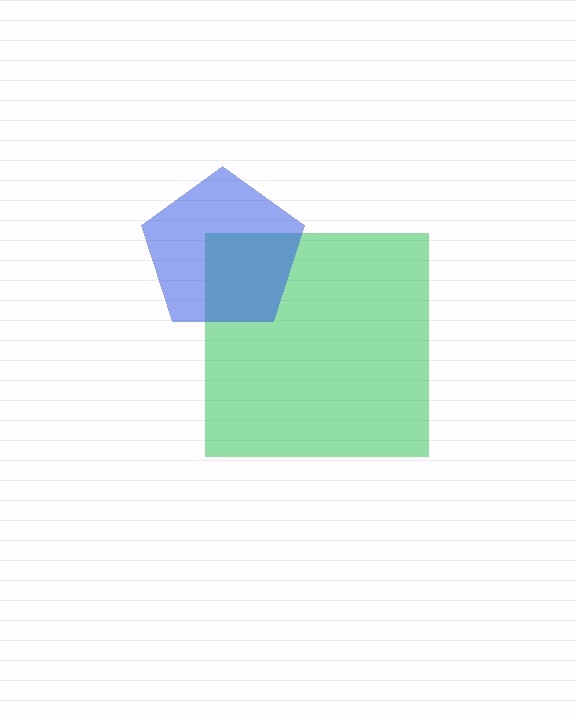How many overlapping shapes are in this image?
There are 2 overlapping shapes in the image.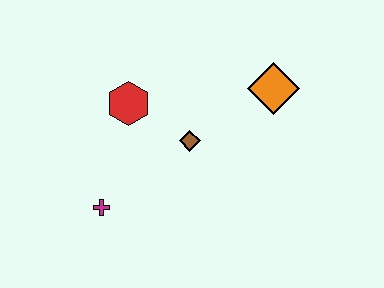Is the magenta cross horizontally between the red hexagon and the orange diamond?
No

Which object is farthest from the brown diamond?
The magenta cross is farthest from the brown diamond.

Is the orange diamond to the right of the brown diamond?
Yes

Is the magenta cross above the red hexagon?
No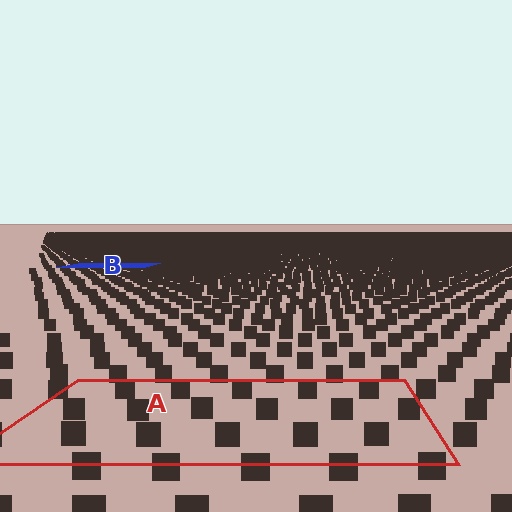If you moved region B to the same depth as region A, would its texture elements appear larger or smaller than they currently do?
They would appear larger. At a closer depth, the same texture elements are projected at a bigger on-screen size.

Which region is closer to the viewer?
Region A is closer. The texture elements there are larger and more spread out.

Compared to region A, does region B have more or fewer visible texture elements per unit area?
Region B has more texture elements per unit area — they are packed more densely because it is farther away.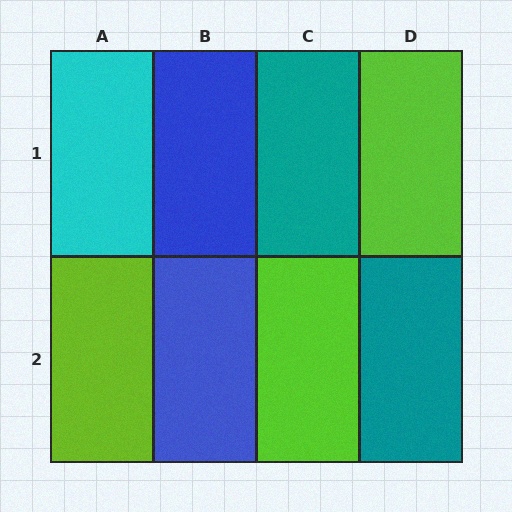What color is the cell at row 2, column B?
Blue.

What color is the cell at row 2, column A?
Lime.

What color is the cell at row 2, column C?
Lime.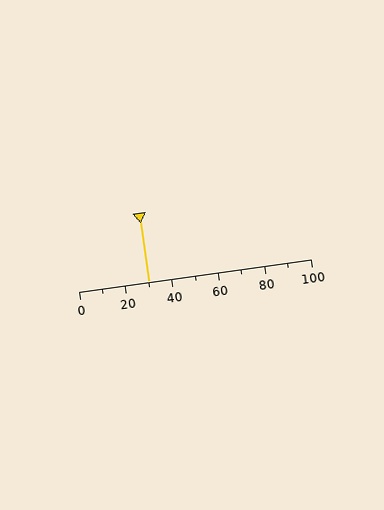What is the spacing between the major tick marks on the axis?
The major ticks are spaced 20 apart.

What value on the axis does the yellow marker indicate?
The marker indicates approximately 30.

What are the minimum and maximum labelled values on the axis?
The axis runs from 0 to 100.